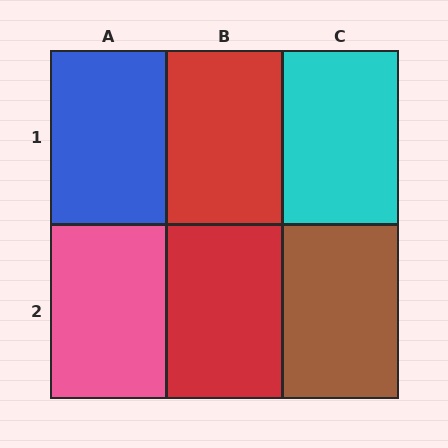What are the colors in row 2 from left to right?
Pink, red, brown.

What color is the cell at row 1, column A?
Blue.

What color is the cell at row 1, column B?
Red.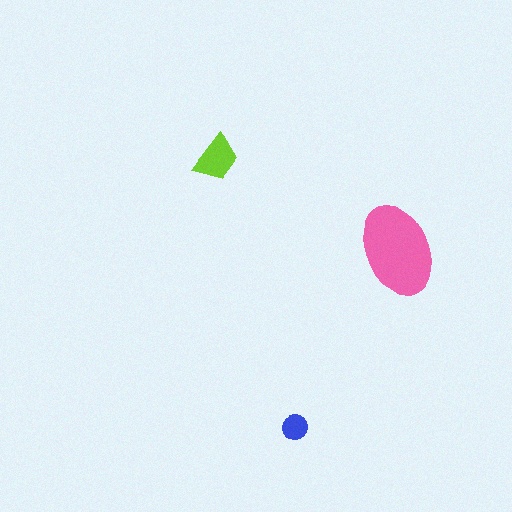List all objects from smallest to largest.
The blue circle, the lime trapezoid, the pink ellipse.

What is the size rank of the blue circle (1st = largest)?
3rd.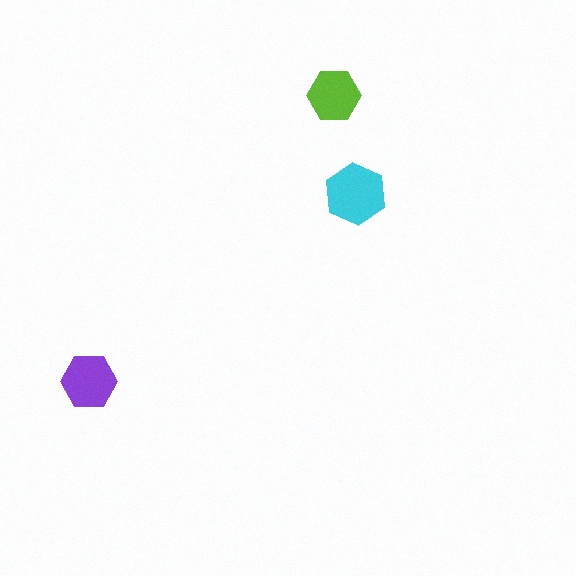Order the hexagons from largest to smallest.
the cyan one, the purple one, the lime one.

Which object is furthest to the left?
The purple hexagon is leftmost.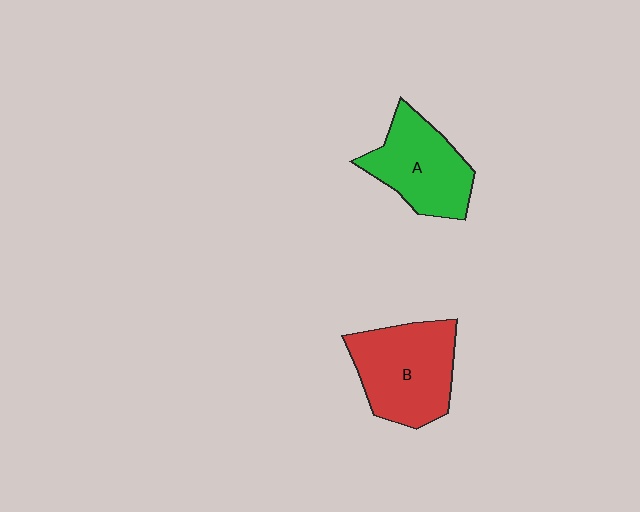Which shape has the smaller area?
Shape A (green).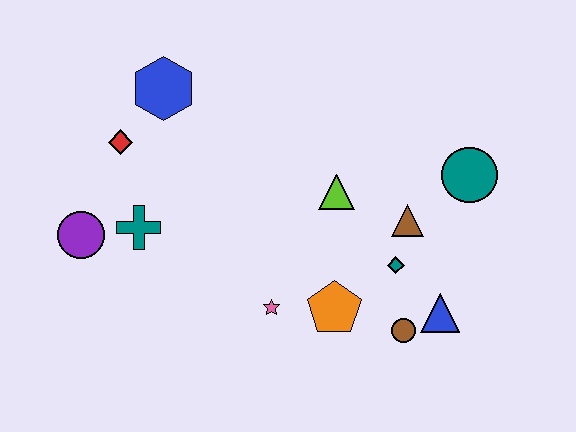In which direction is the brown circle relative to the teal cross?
The brown circle is to the right of the teal cross.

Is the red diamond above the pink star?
Yes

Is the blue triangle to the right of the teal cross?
Yes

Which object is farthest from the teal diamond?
The purple circle is farthest from the teal diamond.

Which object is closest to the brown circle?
The blue triangle is closest to the brown circle.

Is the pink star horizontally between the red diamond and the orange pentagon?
Yes